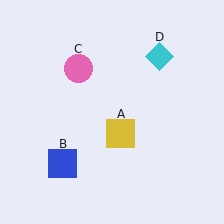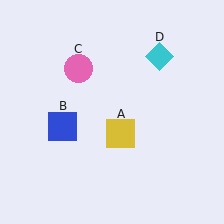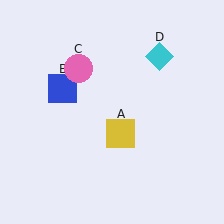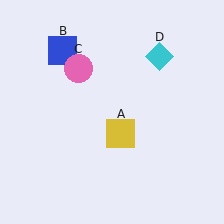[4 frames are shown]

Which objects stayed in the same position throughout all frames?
Yellow square (object A) and pink circle (object C) and cyan diamond (object D) remained stationary.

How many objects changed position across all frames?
1 object changed position: blue square (object B).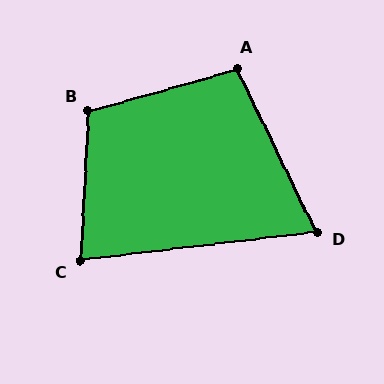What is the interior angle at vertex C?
Approximately 80 degrees (acute).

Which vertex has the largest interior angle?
B, at approximately 109 degrees.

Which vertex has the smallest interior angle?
D, at approximately 71 degrees.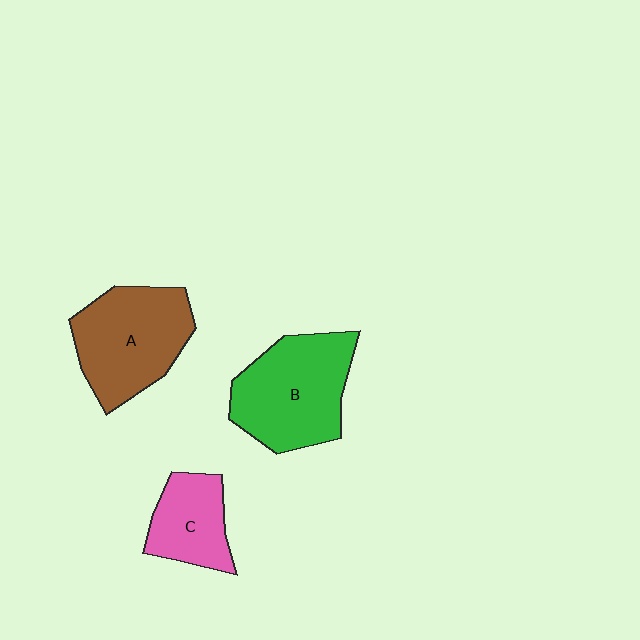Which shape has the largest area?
Shape B (green).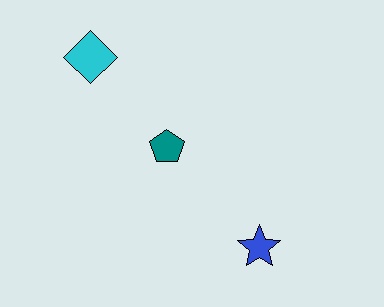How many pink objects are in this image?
There are no pink objects.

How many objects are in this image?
There are 3 objects.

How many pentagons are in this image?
There is 1 pentagon.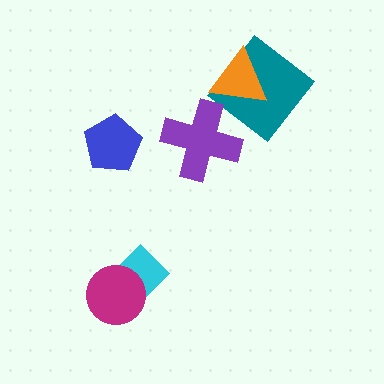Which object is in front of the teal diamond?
The orange triangle is in front of the teal diamond.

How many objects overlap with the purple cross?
0 objects overlap with the purple cross.